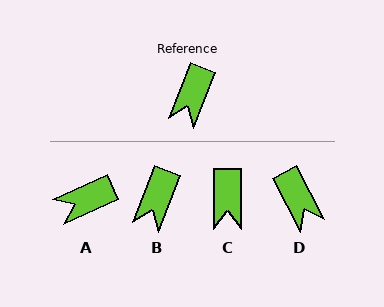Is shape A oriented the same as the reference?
No, it is off by about 44 degrees.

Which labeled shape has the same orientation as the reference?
B.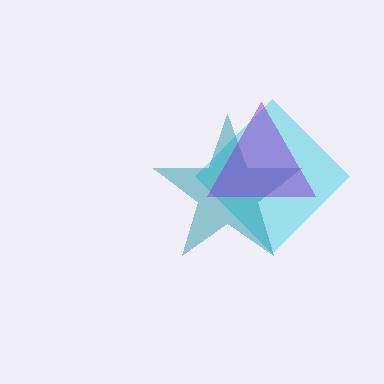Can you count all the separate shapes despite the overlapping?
Yes, there are 3 separate shapes.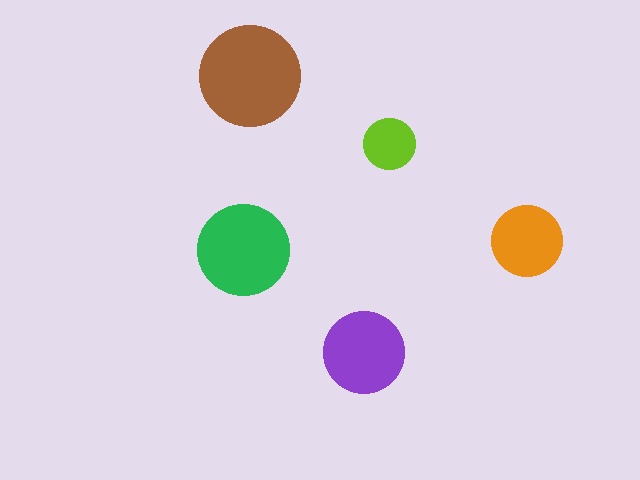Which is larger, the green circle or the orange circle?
The green one.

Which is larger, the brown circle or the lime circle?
The brown one.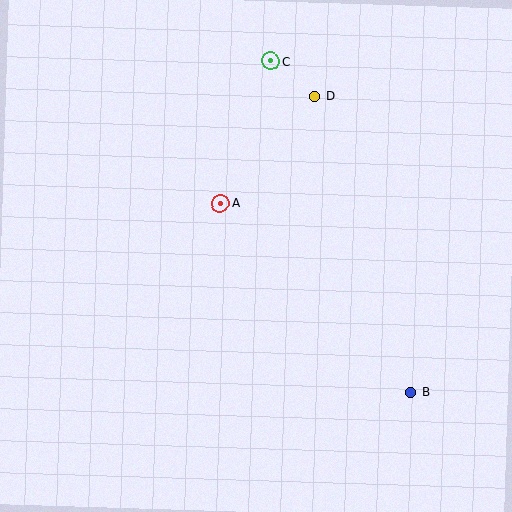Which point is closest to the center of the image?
Point A at (220, 203) is closest to the center.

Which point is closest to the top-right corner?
Point D is closest to the top-right corner.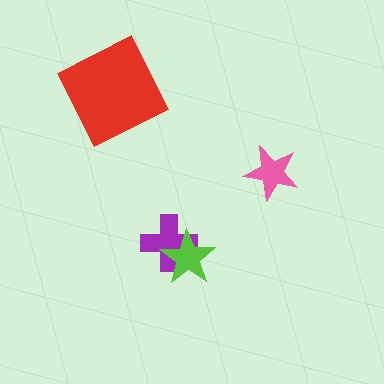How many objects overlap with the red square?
0 objects overlap with the red square.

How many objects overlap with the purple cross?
1 object overlaps with the purple cross.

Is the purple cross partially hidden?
Yes, it is partially covered by another shape.